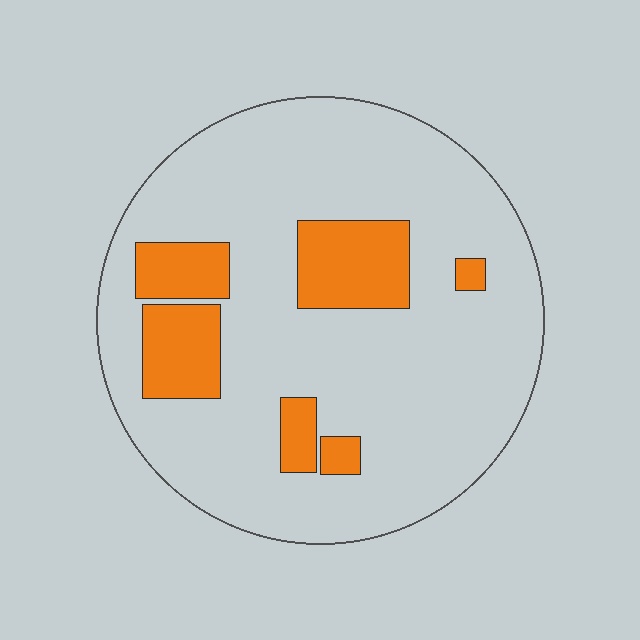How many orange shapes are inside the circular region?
6.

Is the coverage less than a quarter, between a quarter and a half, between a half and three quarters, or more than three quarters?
Less than a quarter.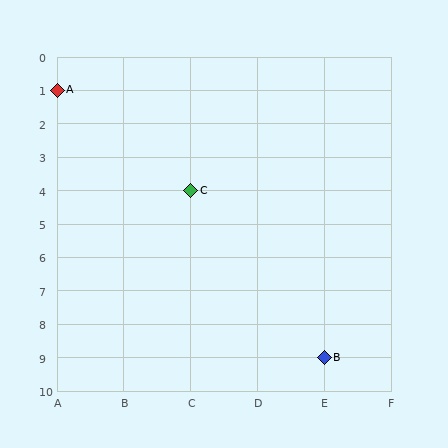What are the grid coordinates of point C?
Point C is at grid coordinates (C, 4).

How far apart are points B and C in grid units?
Points B and C are 2 columns and 5 rows apart (about 5.4 grid units diagonally).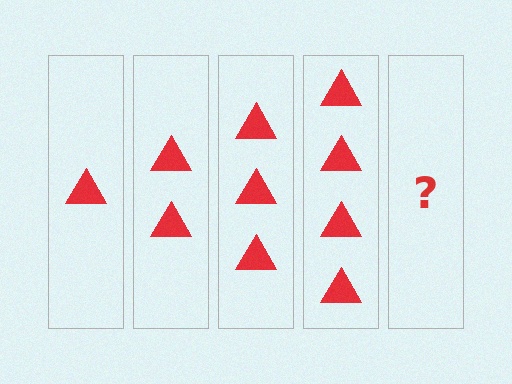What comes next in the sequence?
The next element should be 5 triangles.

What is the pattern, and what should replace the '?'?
The pattern is that each step adds one more triangle. The '?' should be 5 triangles.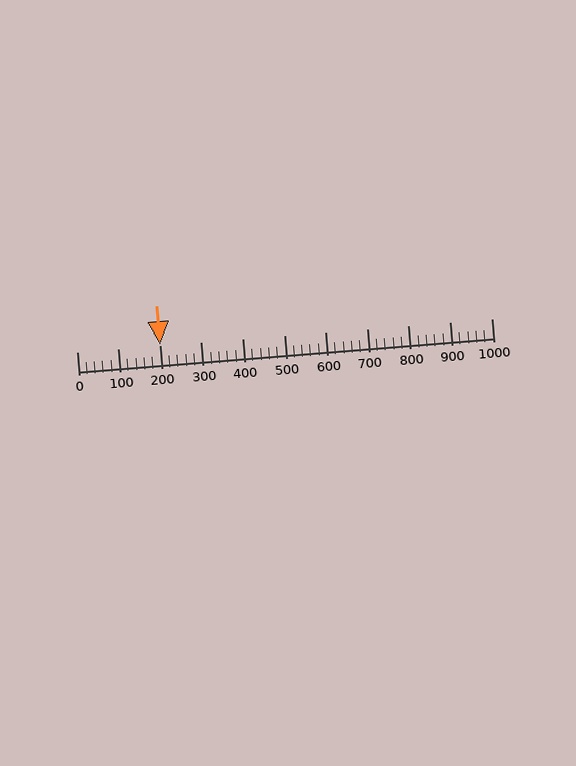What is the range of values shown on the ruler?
The ruler shows values from 0 to 1000.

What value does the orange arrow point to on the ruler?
The orange arrow points to approximately 200.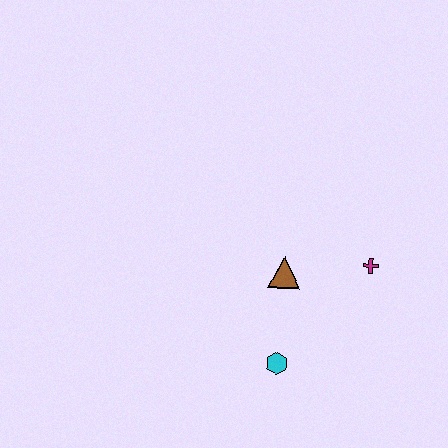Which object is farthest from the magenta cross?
The cyan hexagon is farthest from the magenta cross.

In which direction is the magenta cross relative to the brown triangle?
The magenta cross is to the right of the brown triangle.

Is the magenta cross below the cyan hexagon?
No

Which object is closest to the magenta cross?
The brown triangle is closest to the magenta cross.